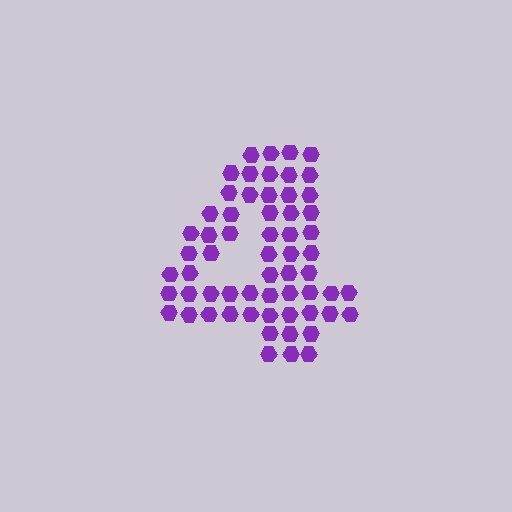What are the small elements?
The small elements are hexagons.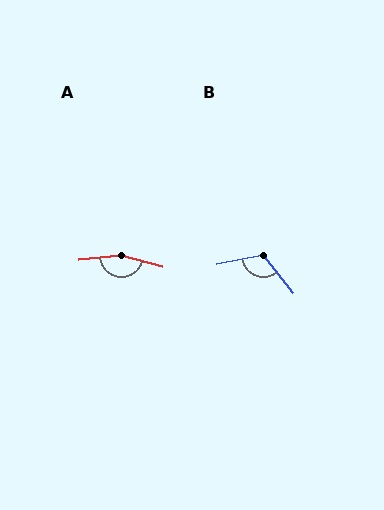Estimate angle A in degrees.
Approximately 159 degrees.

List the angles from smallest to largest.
B (117°), A (159°).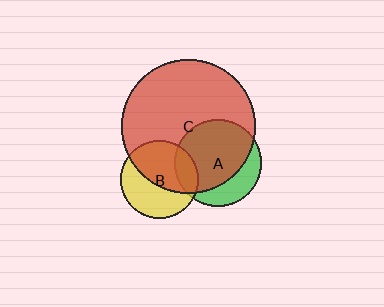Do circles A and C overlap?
Yes.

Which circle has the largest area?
Circle C (red).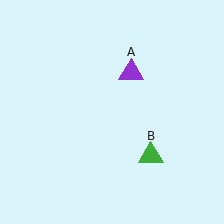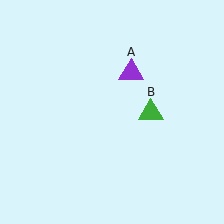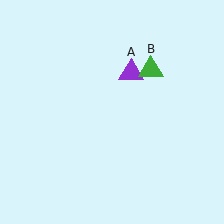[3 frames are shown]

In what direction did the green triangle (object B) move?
The green triangle (object B) moved up.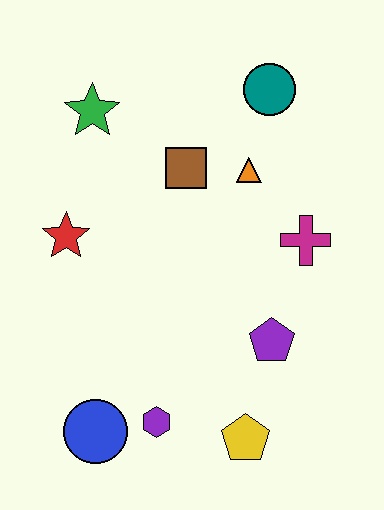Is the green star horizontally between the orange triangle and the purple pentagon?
No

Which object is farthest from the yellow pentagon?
The green star is farthest from the yellow pentagon.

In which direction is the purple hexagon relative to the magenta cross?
The purple hexagon is below the magenta cross.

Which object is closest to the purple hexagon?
The blue circle is closest to the purple hexagon.